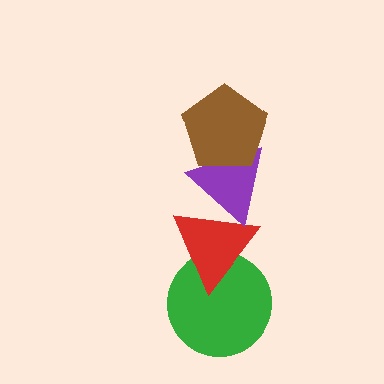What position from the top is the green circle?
The green circle is 4th from the top.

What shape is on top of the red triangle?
The purple triangle is on top of the red triangle.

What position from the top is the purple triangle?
The purple triangle is 2nd from the top.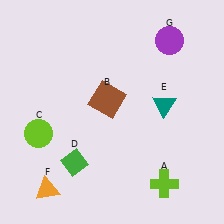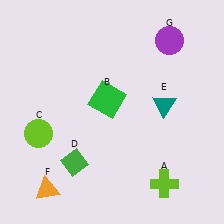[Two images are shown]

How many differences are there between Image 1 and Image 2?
There is 1 difference between the two images.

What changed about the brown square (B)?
In Image 1, B is brown. In Image 2, it changed to green.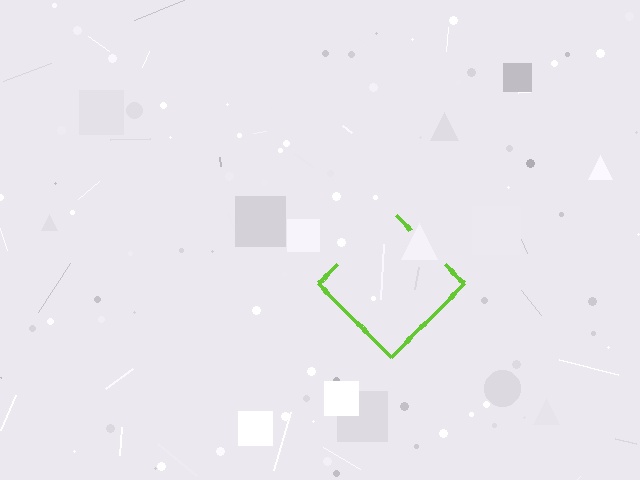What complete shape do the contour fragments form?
The contour fragments form a diamond.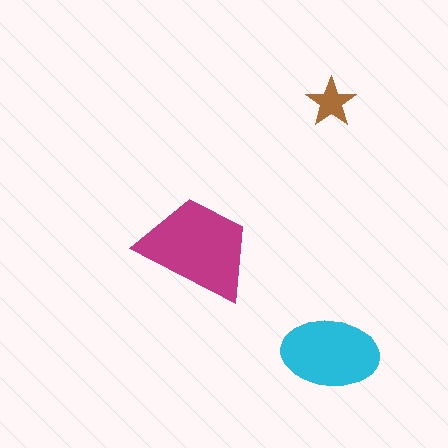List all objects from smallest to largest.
The brown star, the cyan ellipse, the magenta trapezoid.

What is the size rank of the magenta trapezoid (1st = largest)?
1st.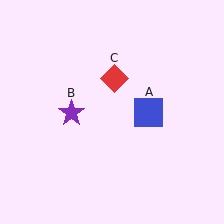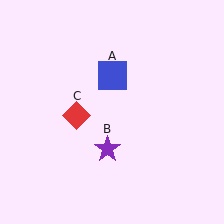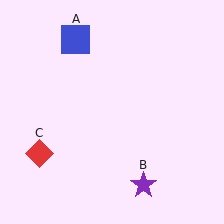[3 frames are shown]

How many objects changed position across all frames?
3 objects changed position: blue square (object A), purple star (object B), red diamond (object C).